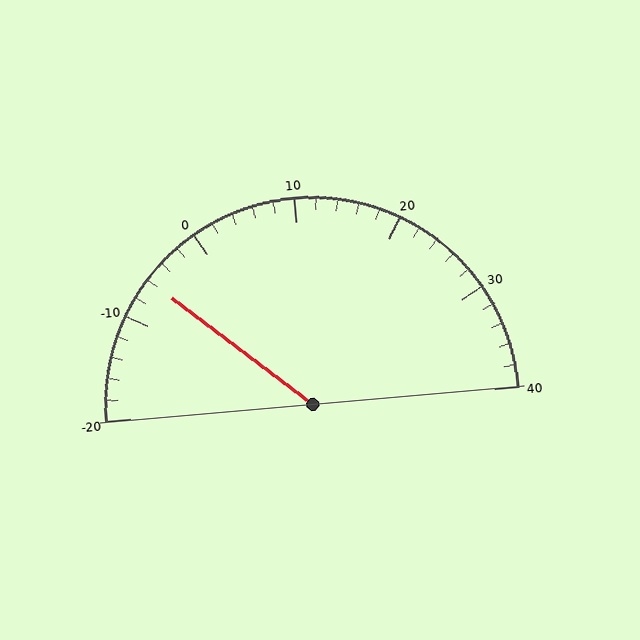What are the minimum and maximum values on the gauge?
The gauge ranges from -20 to 40.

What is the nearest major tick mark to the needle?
The nearest major tick mark is -10.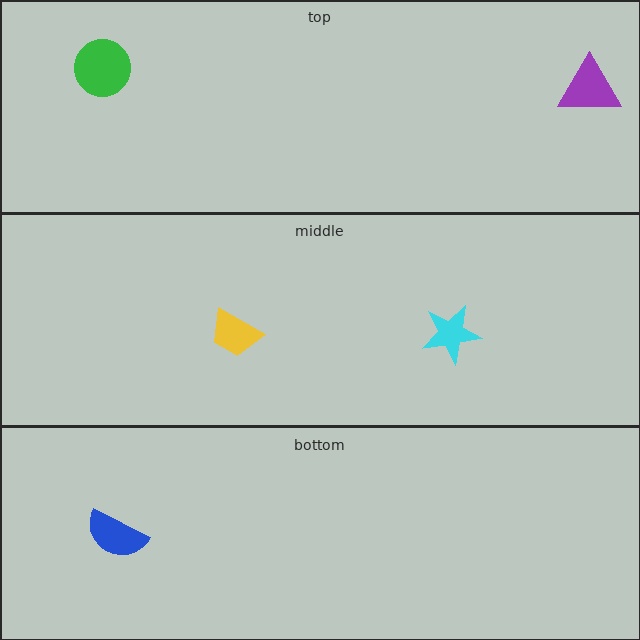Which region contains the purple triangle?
The top region.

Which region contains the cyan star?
The middle region.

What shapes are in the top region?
The purple triangle, the green circle.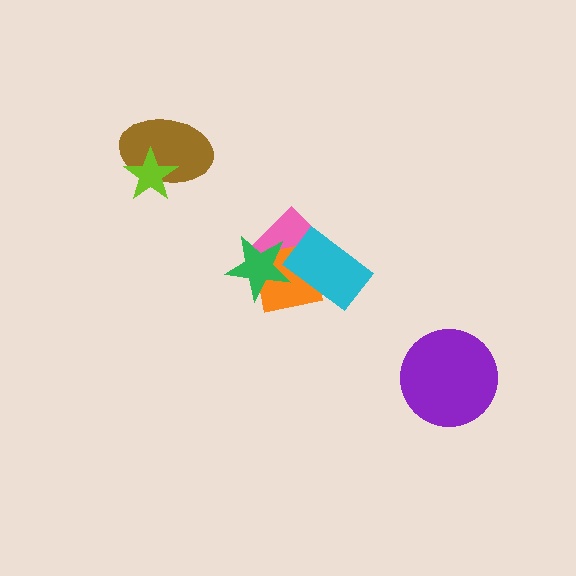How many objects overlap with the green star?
2 objects overlap with the green star.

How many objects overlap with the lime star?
1 object overlaps with the lime star.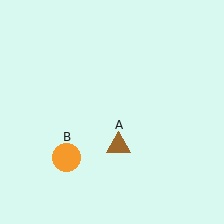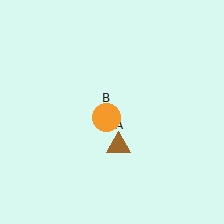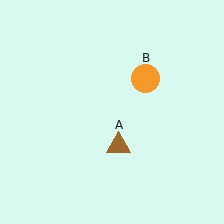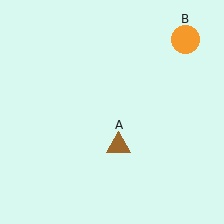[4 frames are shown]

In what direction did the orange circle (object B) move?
The orange circle (object B) moved up and to the right.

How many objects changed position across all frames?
1 object changed position: orange circle (object B).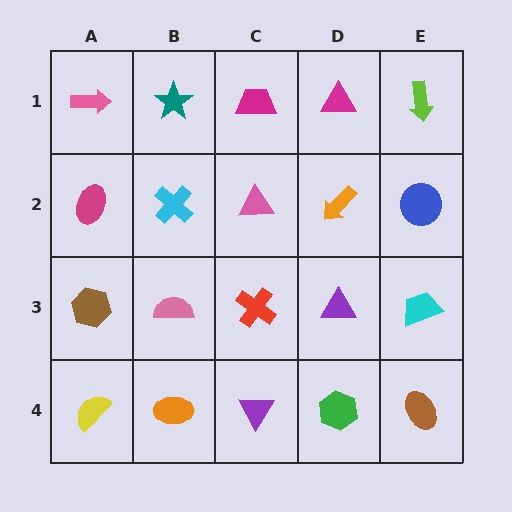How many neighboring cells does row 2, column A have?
3.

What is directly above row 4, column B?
A pink semicircle.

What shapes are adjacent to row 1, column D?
An orange arrow (row 2, column D), a magenta trapezoid (row 1, column C), a lime arrow (row 1, column E).